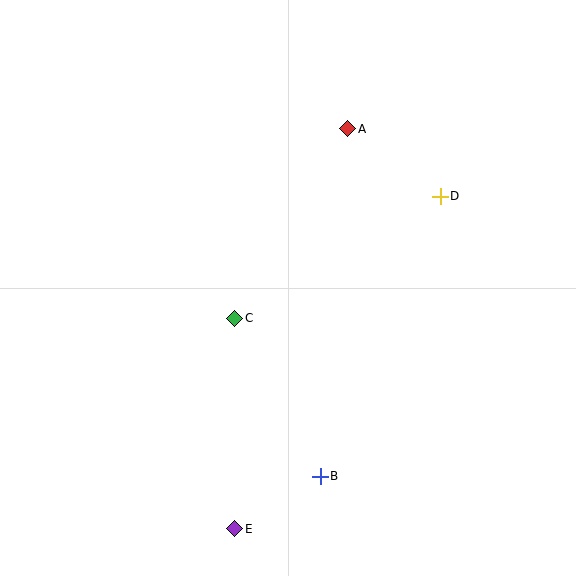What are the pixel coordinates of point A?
Point A is at (348, 129).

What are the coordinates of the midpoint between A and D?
The midpoint between A and D is at (394, 163).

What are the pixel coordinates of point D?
Point D is at (440, 196).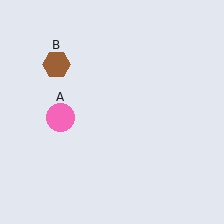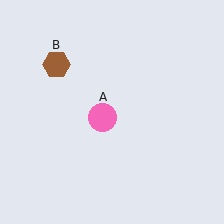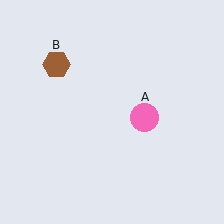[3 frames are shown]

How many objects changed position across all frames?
1 object changed position: pink circle (object A).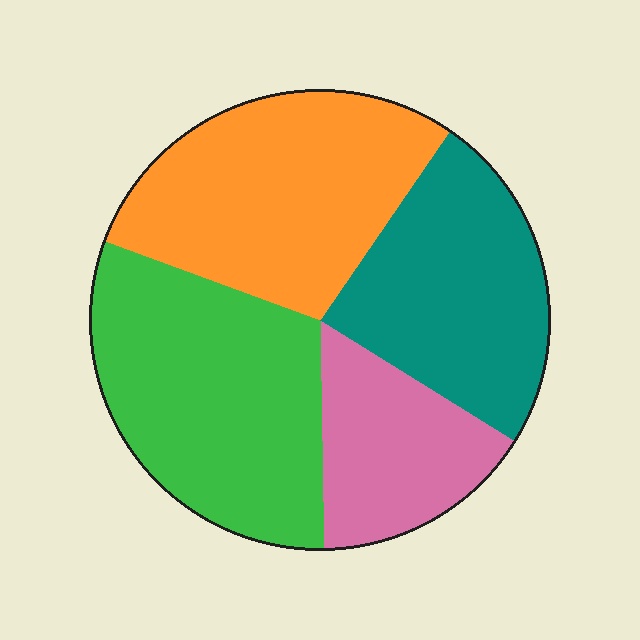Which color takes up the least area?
Pink, at roughly 15%.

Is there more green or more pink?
Green.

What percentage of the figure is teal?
Teal covers around 25% of the figure.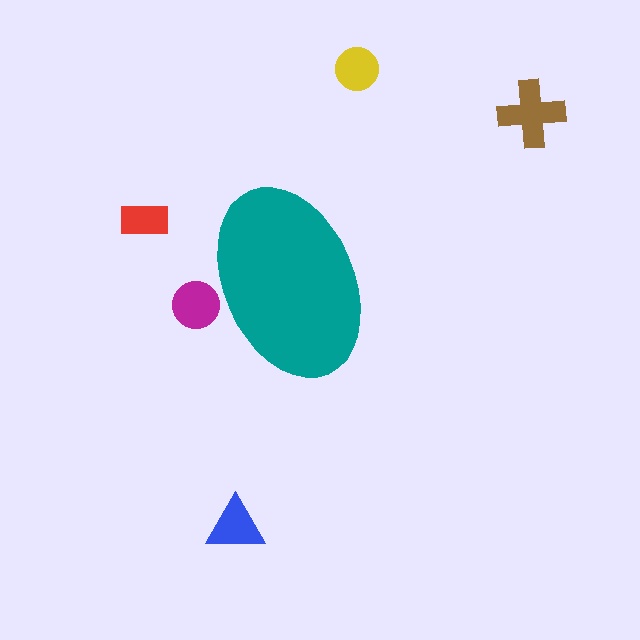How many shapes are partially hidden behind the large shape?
1 shape is partially hidden.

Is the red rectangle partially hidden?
No, the red rectangle is fully visible.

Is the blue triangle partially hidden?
No, the blue triangle is fully visible.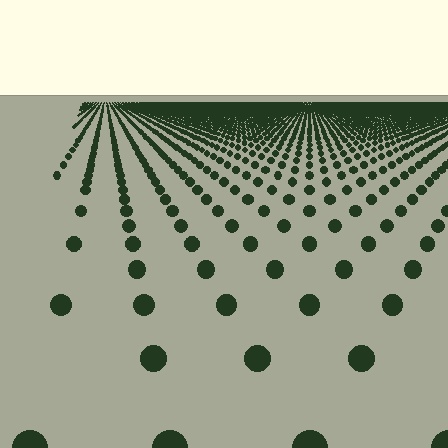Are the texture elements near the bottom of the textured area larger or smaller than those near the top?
Larger. Near the bottom, elements are closer to the viewer and appear at a bigger on-screen size.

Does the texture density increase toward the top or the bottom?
Density increases toward the top.